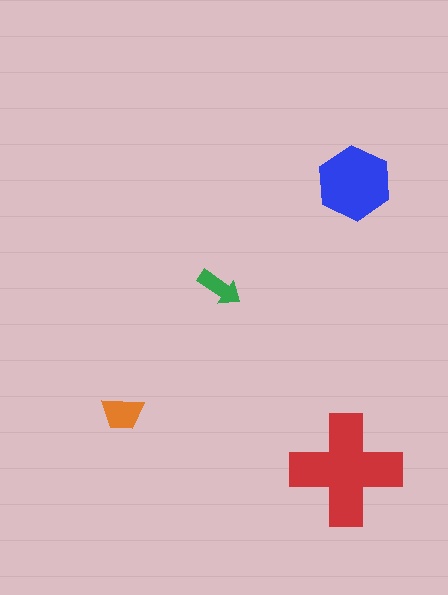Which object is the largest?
The red cross.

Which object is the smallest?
The green arrow.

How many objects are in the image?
There are 4 objects in the image.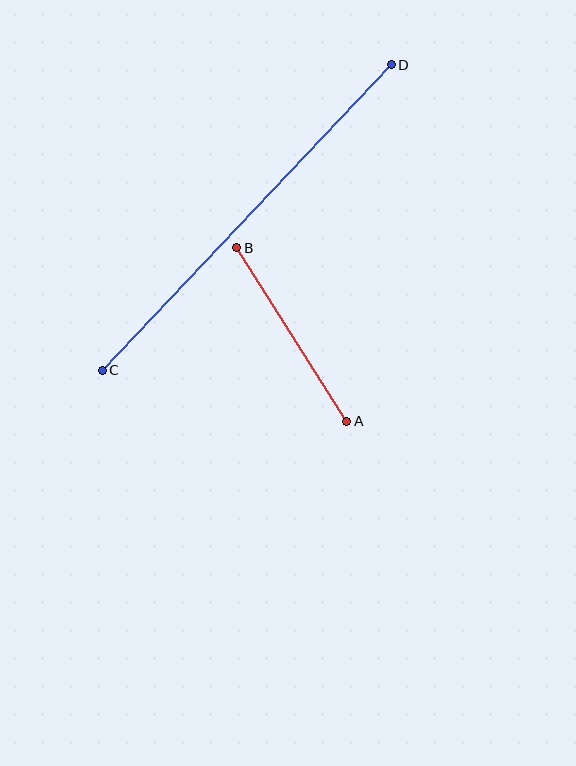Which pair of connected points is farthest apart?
Points C and D are farthest apart.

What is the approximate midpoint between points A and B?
The midpoint is at approximately (292, 335) pixels.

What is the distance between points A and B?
The distance is approximately 205 pixels.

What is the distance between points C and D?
The distance is approximately 421 pixels.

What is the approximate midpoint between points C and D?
The midpoint is at approximately (247, 218) pixels.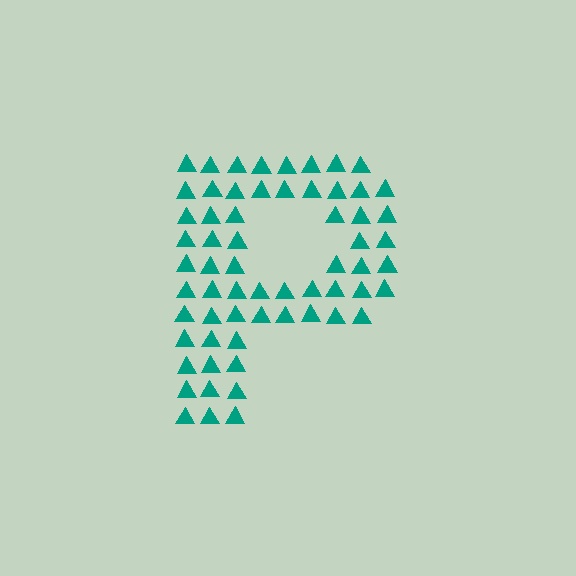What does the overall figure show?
The overall figure shows the letter P.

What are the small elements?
The small elements are triangles.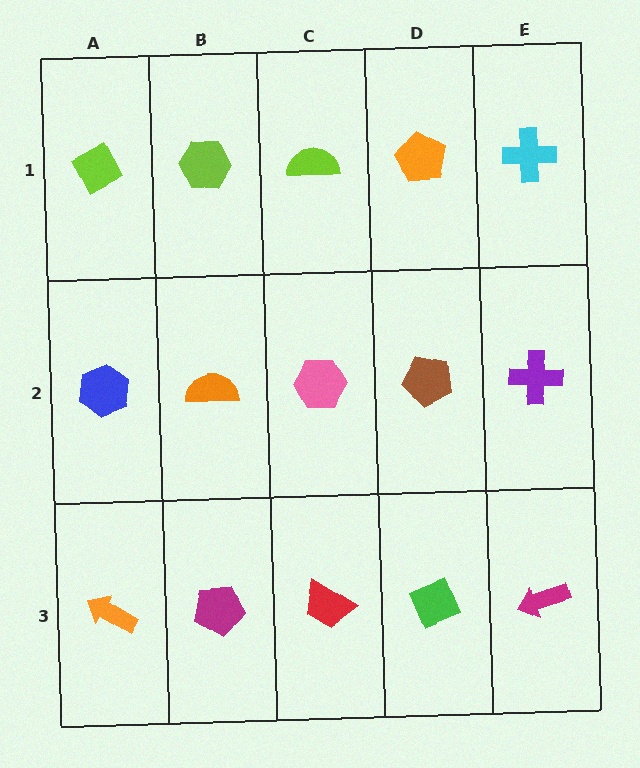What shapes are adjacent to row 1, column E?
A purple cross (row 2, column E), an orange pentagon (row 1, column D).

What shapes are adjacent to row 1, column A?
A blue hexagon (row 2, column A), a lime hexagon (row 1, column B).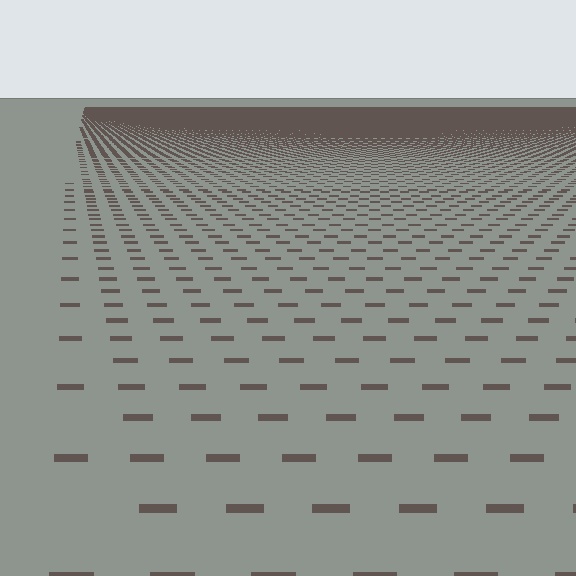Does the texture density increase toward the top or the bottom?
Density increases toward the top.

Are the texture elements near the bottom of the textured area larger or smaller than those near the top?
Larger. Near the bottom, elements are closer to the viewer and appear at a bigger on-screen size.